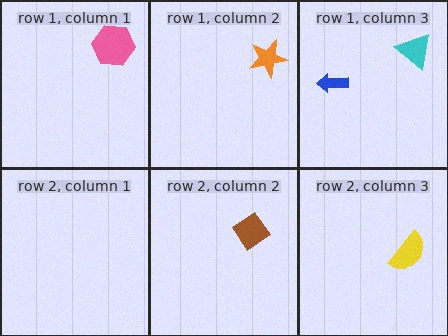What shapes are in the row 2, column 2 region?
The brown diamond.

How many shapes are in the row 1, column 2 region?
1.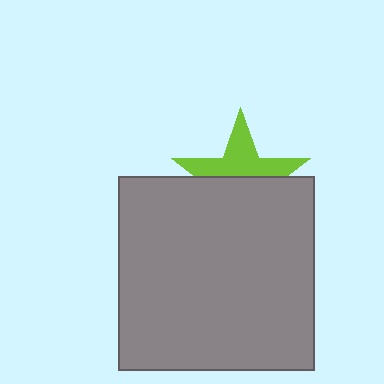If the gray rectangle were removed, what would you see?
You would see the complete lime star.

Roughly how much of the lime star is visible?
About half of it is visible (roughly 47%).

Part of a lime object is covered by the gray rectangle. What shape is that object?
It is a star.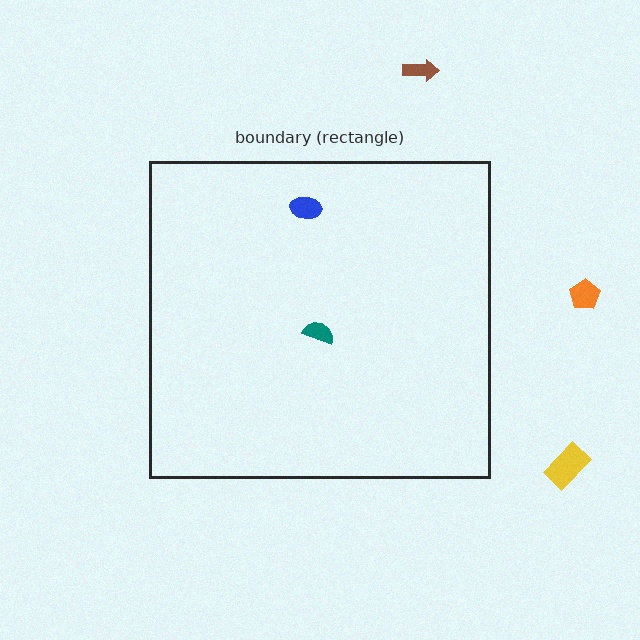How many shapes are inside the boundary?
2 inside, 3 outside.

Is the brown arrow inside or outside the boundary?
Outside.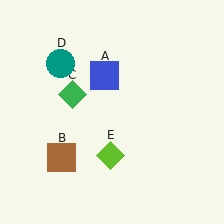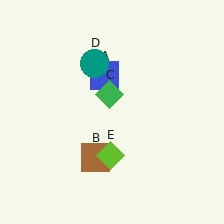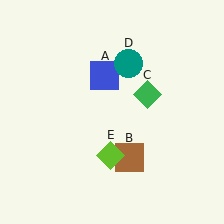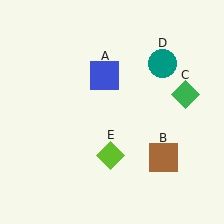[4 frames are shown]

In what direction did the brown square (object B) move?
The brown square (object B) moved right.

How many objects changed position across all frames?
3 objects changed position: brown square (object B), green diamond (object C), teal circle (object D).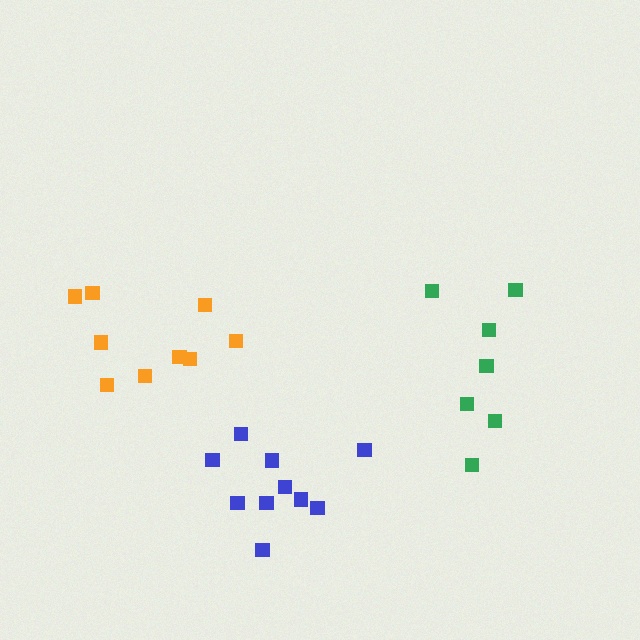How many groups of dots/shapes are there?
There are 3 groups.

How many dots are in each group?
Group 1: 7 dots, Group 2: 9 dots, Group 3: 10 dots (26 total).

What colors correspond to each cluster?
The clusters are colored: green, orange, blue.